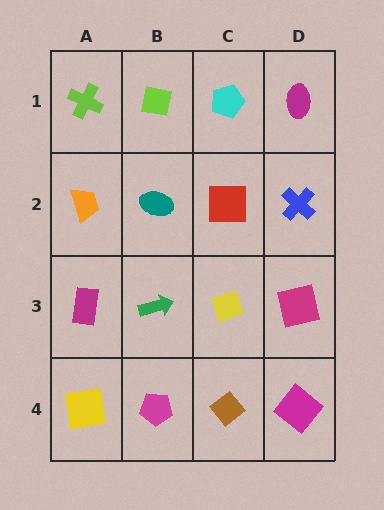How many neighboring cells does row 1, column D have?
2.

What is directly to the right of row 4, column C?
A magenta diamond.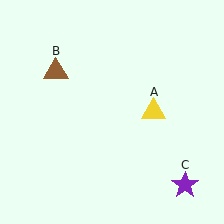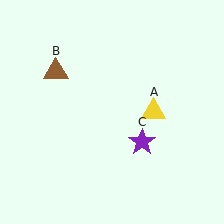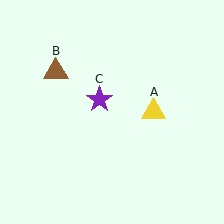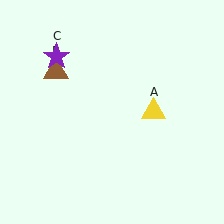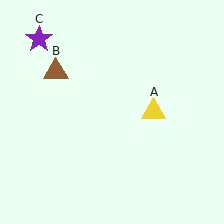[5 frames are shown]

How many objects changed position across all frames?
1 object changed position: purple star (object C).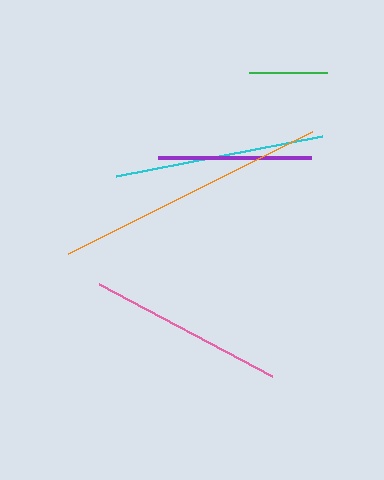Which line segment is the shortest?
The green line is the shortest at approximately 78 pixels.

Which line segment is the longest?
The orange line is the longest at approximately 273 pixels.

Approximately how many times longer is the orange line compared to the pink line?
The orange line is approximately 1.4 times the length of the pink line.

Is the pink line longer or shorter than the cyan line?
The cyan line is longer than the pink line.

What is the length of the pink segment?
The pink segment is approximately 196 pixels long.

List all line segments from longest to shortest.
From longest to shortest: orange, cyan, pink, purple, green.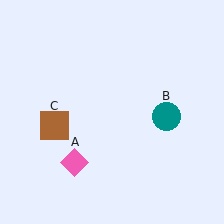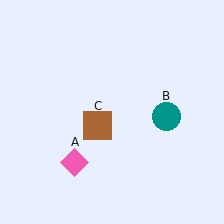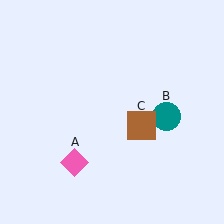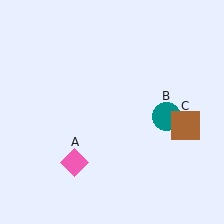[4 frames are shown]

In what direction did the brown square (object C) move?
The brown square (object C) moved right.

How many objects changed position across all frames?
1 object changed position: brown square (object C).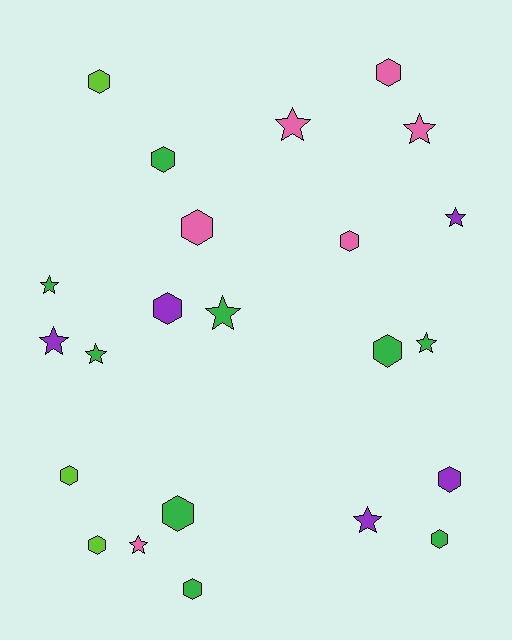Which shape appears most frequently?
Hexagon, with 13 objects.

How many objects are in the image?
There are 23 objects.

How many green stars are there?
There are 4 green stars.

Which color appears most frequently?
Green, with 9 objects.